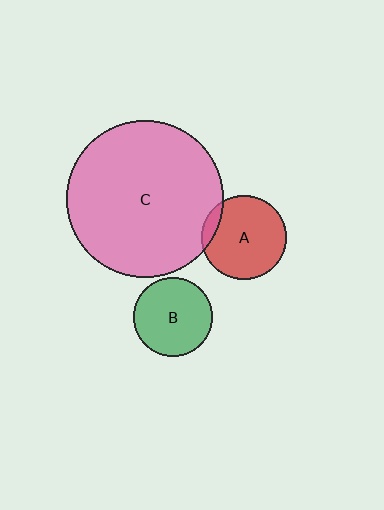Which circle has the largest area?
Circle C (pink).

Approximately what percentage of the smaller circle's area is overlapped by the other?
Approximately 10%.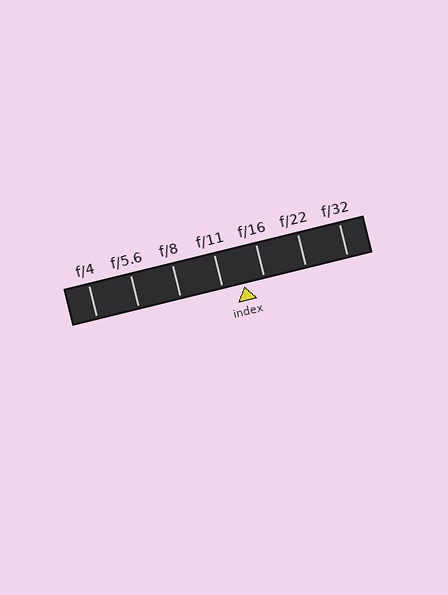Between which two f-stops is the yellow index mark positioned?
The index mark is between f/11 and f/16.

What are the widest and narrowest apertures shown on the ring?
The widest aperture shown is f/4 and the narrowest is f/32.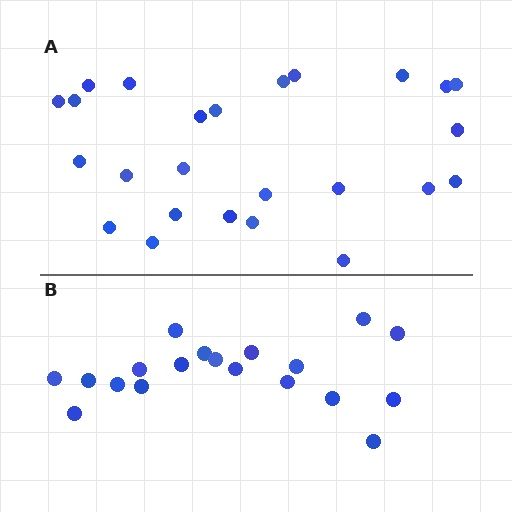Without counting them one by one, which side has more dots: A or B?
Region A (the top region) has more dots.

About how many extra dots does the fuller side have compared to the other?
Region A has about 6 more dots than region B.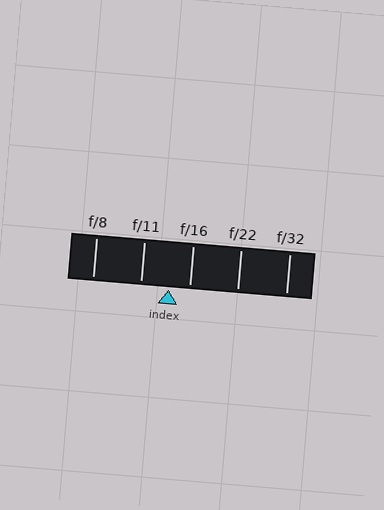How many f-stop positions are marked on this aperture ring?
There are 5 f-stop positions marked.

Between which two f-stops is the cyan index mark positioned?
The index mark is between f/11 and f/16.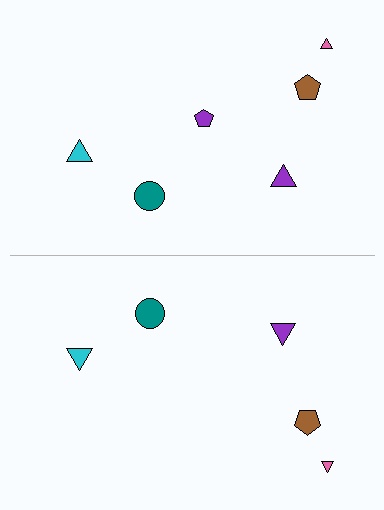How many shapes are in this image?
There are 11 shapes in this image.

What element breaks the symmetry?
A purple pentagon is missing from the bottom side.